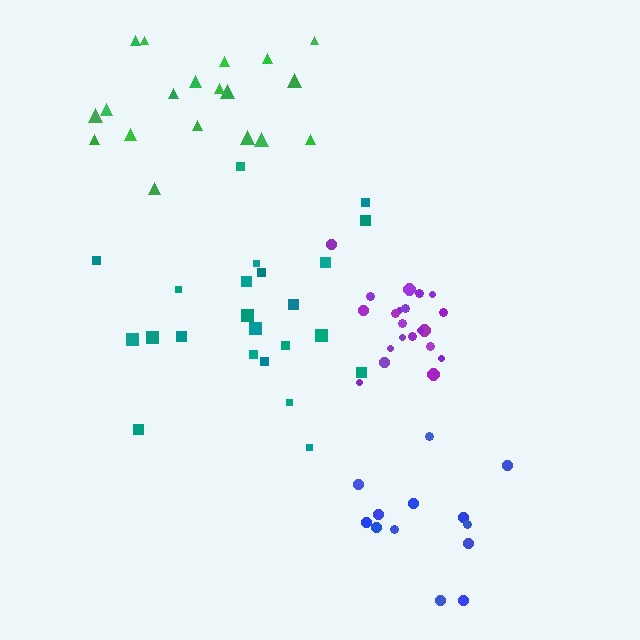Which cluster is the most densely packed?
Purple.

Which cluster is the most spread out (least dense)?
Green.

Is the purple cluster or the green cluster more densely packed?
Purple.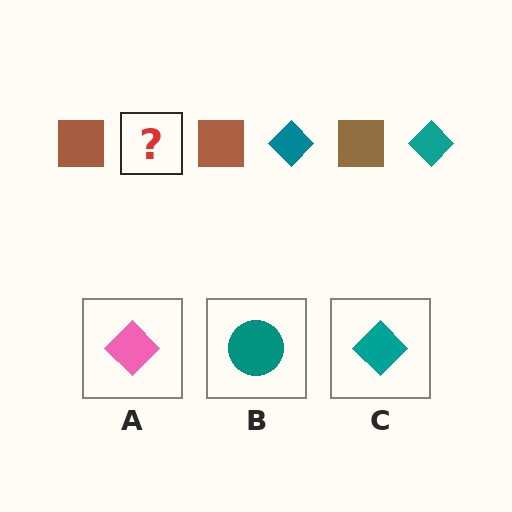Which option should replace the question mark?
Option C.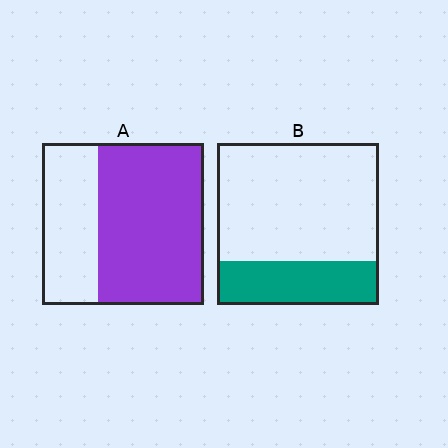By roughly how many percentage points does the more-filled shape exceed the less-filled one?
By roughly 40 percentage points (A over B).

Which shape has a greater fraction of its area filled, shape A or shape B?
Shape A.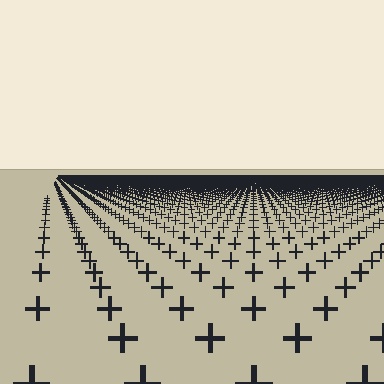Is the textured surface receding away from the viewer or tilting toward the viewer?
The surface is receding away from the viewer. Texture elements get smaller and denser toward the top.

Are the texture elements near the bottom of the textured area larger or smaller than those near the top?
Larger. Near the bottom, elements are closer to the viewer and appear at a bigger on-screen size.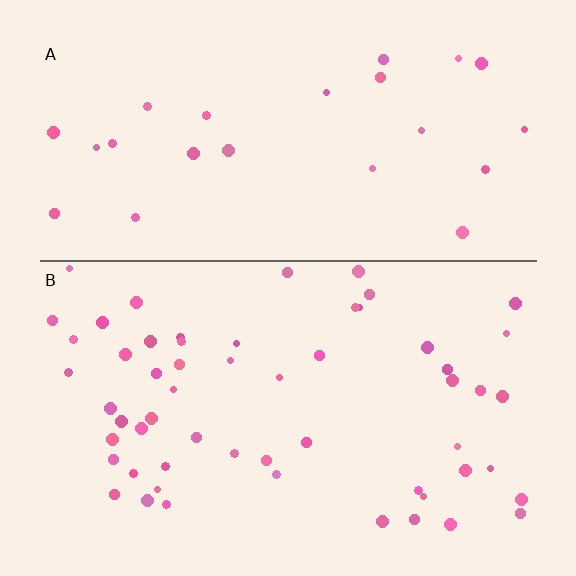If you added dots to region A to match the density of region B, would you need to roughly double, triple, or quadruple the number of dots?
Approximately double.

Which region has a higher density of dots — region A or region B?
B (the bottom).